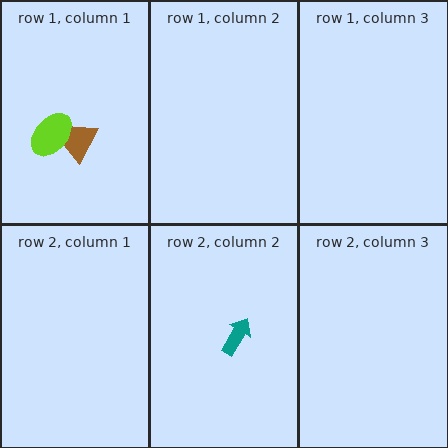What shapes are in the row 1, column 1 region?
The brown trapezoid, the lime ellipse.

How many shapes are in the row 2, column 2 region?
1.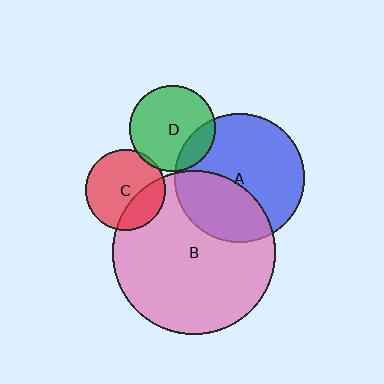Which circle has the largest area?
Circle B (pink).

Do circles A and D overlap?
Yes.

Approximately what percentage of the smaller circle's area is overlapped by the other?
Approximately 20%.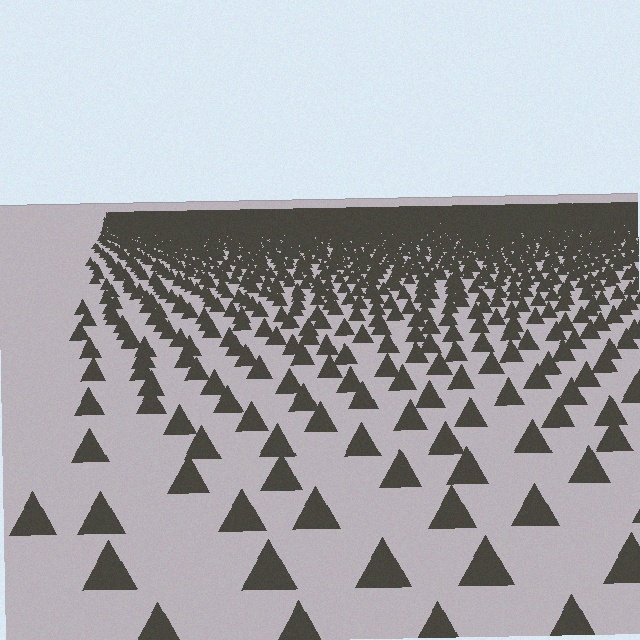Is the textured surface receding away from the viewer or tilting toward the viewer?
The surface is receding away from the viewer. Texture elements get smaller and denser toward the top.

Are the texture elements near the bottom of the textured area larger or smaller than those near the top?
Larger. Near the bottom, elements are closer to the viewer and appear at a bigger on-screen size.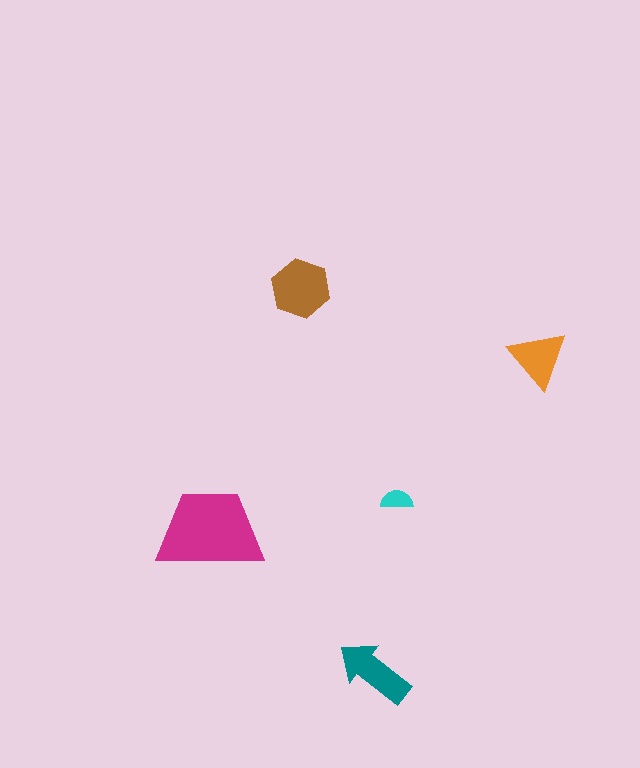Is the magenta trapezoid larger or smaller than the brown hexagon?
Larger.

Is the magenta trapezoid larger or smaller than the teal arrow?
Larger.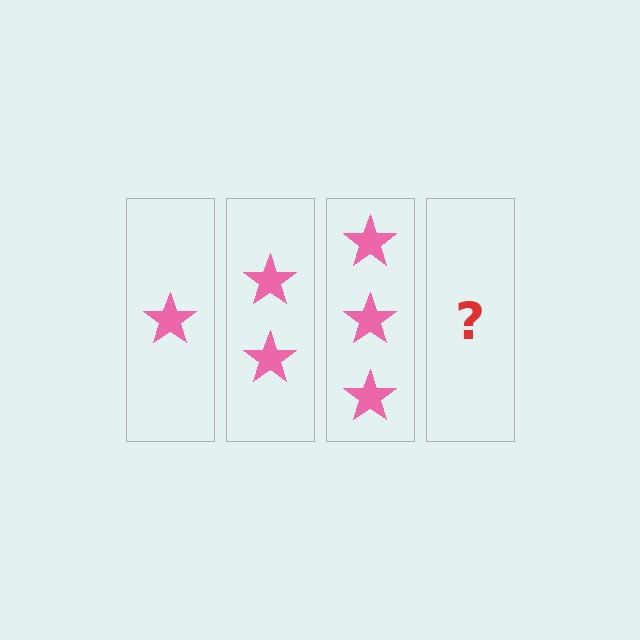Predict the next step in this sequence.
The next step is 4 stars.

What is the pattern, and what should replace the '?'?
The pattern is that each step adds one more star. The '?' should be 4 stars.